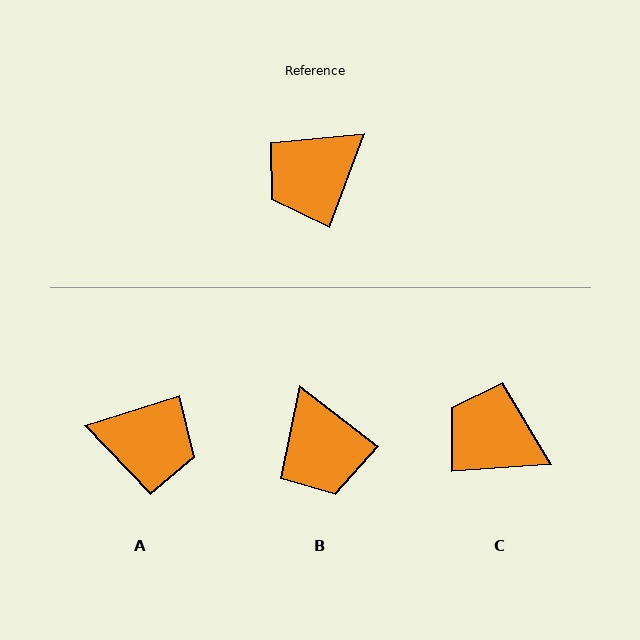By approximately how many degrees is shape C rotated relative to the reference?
Approximately 65 degrees clockwise.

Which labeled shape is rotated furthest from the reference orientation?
A, about 128 degrees away.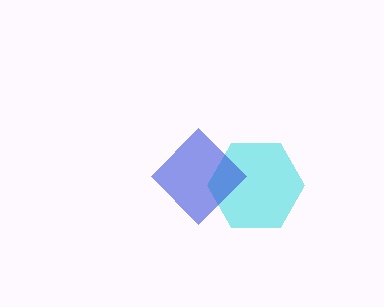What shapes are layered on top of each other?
The layered shapes are: a cyan hexagon, a blue diamond.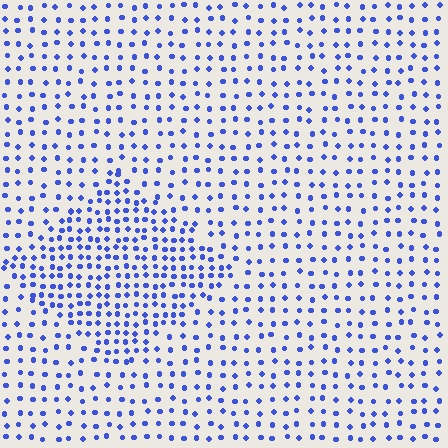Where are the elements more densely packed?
The elements are more densely packed inside the diamond boundary.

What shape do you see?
I see a diamond.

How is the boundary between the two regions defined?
The boundary is defined by a change in element density (approximately 1.8x ratio). All elements are the same color, size, and shape.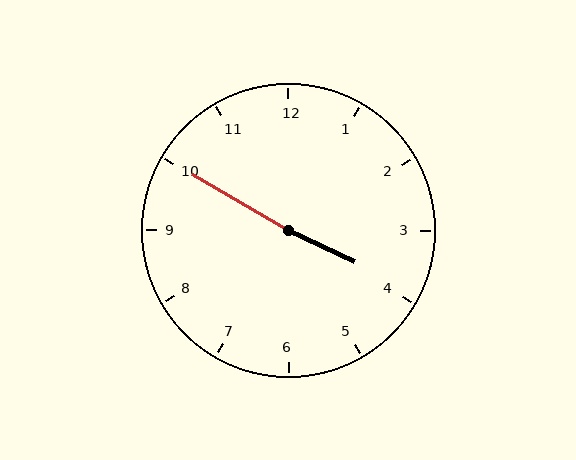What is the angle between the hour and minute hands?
Approximately 175 degrees.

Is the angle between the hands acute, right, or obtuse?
It is obtuse.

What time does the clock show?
3:50.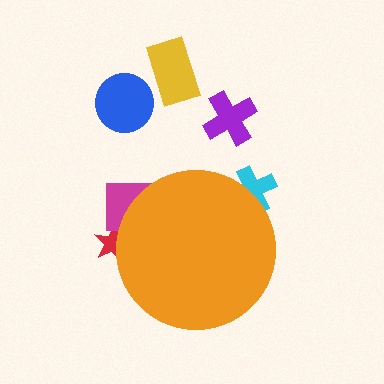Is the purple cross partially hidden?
No, the purple cross is fully visible.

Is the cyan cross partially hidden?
Yes, the cyan cross is partially hidden behind the orange circle.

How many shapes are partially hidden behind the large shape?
3 shapes are partially hidden.